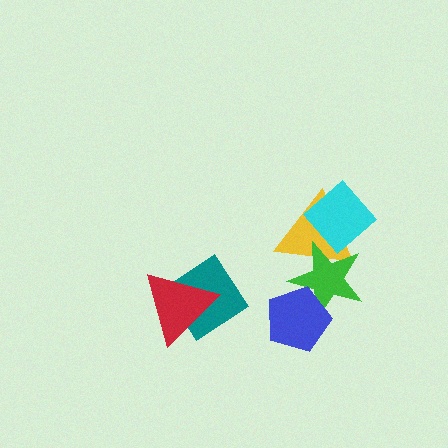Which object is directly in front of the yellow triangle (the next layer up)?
The green star is directly in front of the yellow triangle.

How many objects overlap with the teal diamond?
1 object overlaps with the teal diamond.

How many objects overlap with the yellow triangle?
2 objects overlap with the yellow triangle.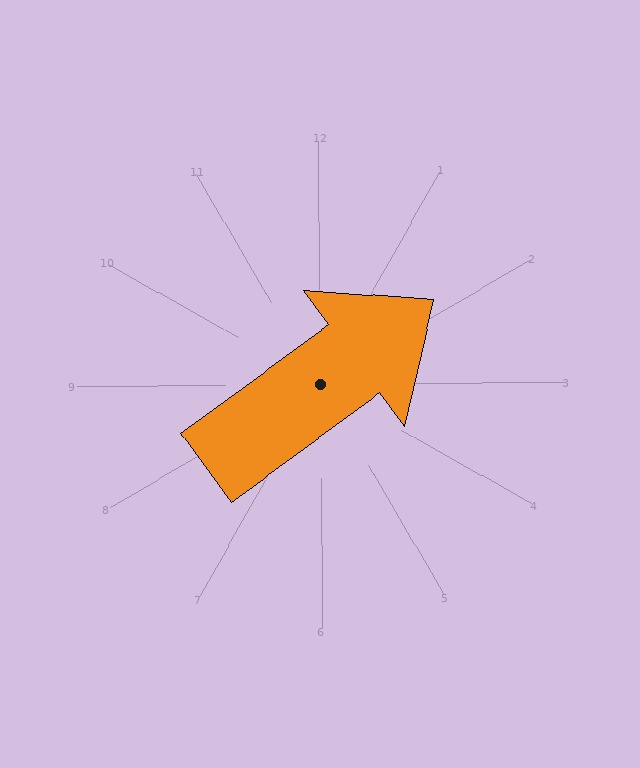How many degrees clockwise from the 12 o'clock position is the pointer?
Approximately 54 degrees.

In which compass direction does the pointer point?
Northeast.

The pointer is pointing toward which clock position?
Roughly 2 o'clock.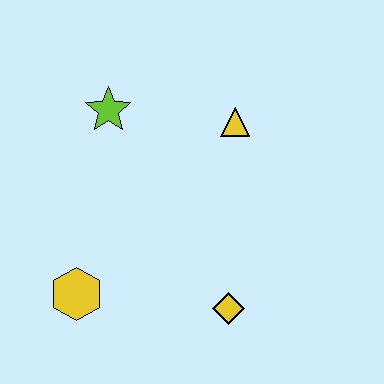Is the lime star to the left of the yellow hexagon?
No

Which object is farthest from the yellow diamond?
The lime star is farthest from the yellow diamond.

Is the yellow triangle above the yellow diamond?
Yes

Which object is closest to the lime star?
The yellow triangle is closest to the lime star.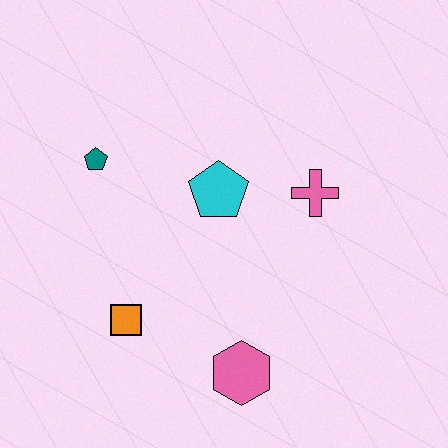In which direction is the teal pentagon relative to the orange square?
The teal pentagon is above the orange square.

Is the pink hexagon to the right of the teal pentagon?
Yes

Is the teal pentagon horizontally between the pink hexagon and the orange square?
No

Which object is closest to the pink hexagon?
The orange square is closest to the pink hexagon.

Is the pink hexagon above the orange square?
No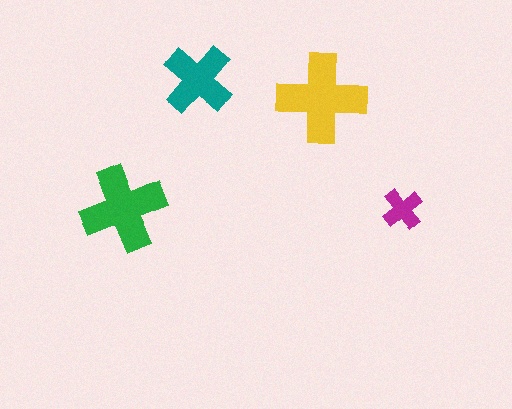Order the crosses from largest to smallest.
the yellow one, the green one, the teal one, the magenta one.